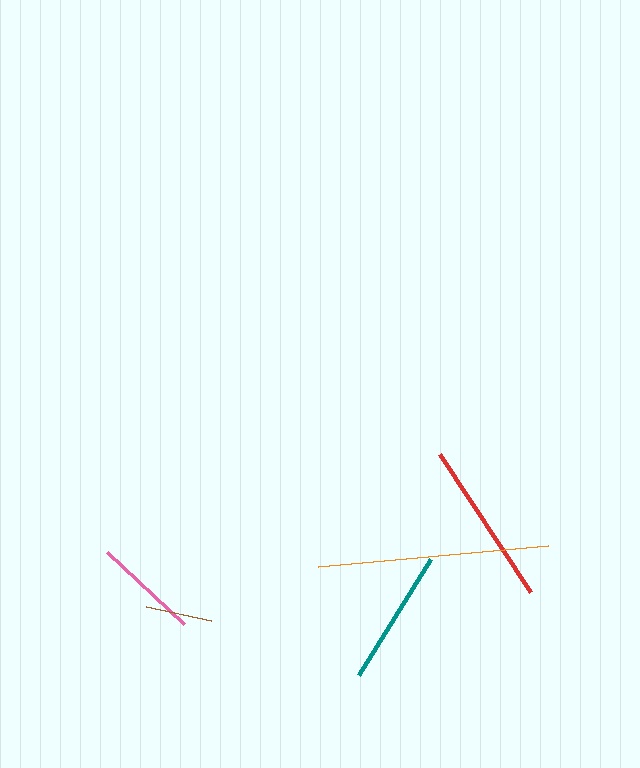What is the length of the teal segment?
The teal segment is approximately 137 pixels long.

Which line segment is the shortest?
The brown line is the shortest at approximately 66 pixels.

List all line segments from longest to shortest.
From longest to shortest: orange, red, teal, pink, brown.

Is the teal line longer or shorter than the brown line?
The teal line is longer than the brown line.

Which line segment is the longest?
The orange line is the longest at approximately 231 pixels.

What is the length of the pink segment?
The pink segment is approximately 105 pixels long.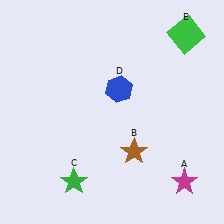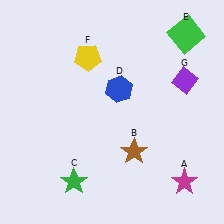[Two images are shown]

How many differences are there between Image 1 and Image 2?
There are 2 differences between the two images.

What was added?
A yellow pentagon (F), a purple diamond (G) were added in Image 2.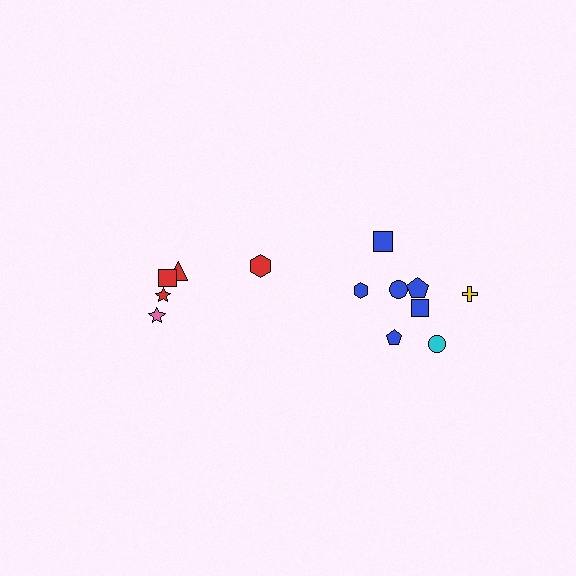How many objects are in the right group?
There are 8 objects.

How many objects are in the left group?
There are 5 objects.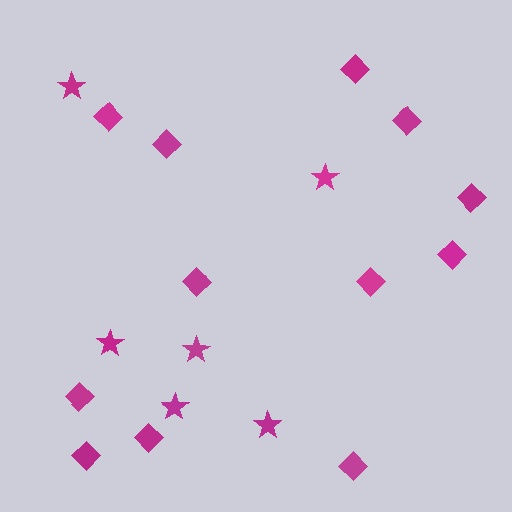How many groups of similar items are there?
There are 2 groups: one group of stars (6) and one group of diamonds (12).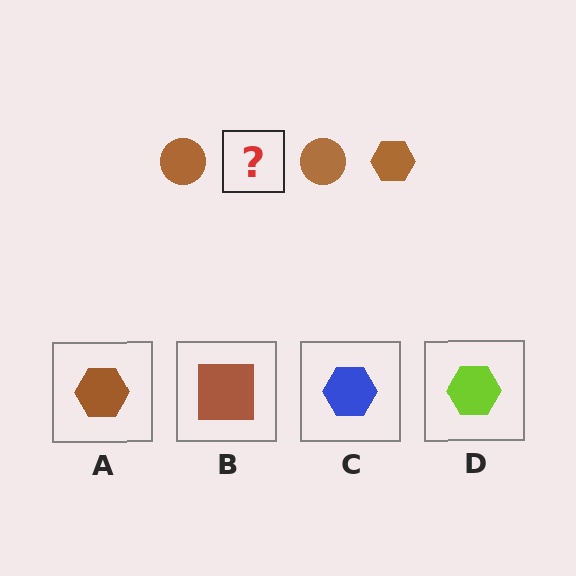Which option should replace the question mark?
Option A.